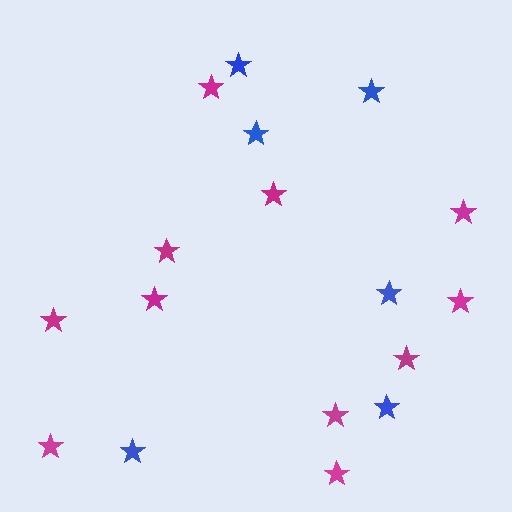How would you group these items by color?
There are 2 groups: one group of blue stars (6) and one group of magenta stars (11).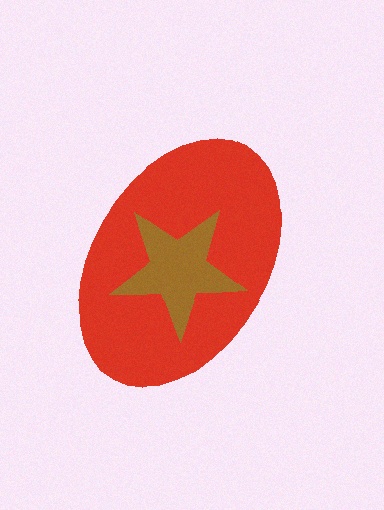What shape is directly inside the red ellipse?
The brown star.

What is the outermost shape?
The red ellipse.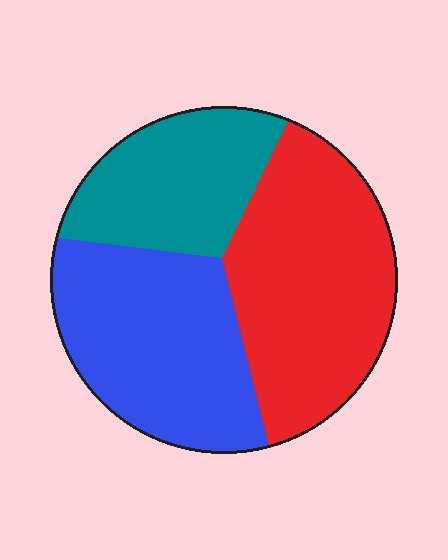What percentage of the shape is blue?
Blue covers 35% of the shape.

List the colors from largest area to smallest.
From largest to smallest: red, blue, teal.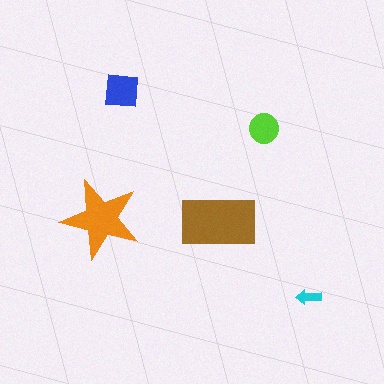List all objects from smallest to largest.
The cyan arrow, the lime circle, the blue square, the orange star, the brown rectangle.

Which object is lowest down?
The cyan arrow is bottommost.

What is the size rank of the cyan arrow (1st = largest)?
5th.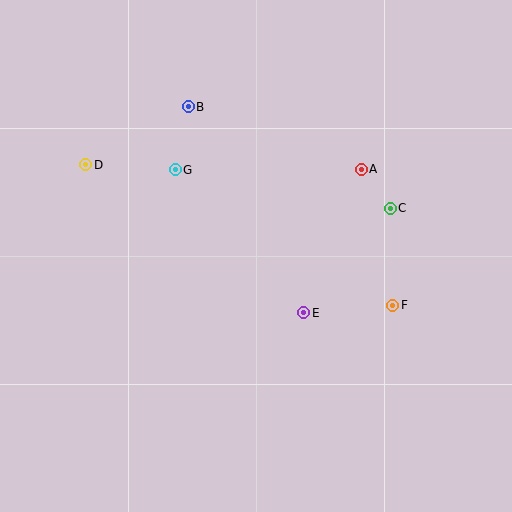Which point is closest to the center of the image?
Point E at (304, 313) is closest to the center.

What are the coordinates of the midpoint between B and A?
The midpoint between B and A is at (275, 138).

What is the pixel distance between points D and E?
The distance between D and E is 264 pixels.